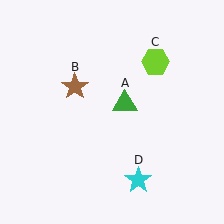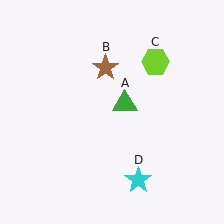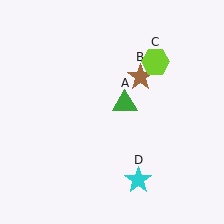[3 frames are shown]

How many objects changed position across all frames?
1 object changed position: brown star (object B).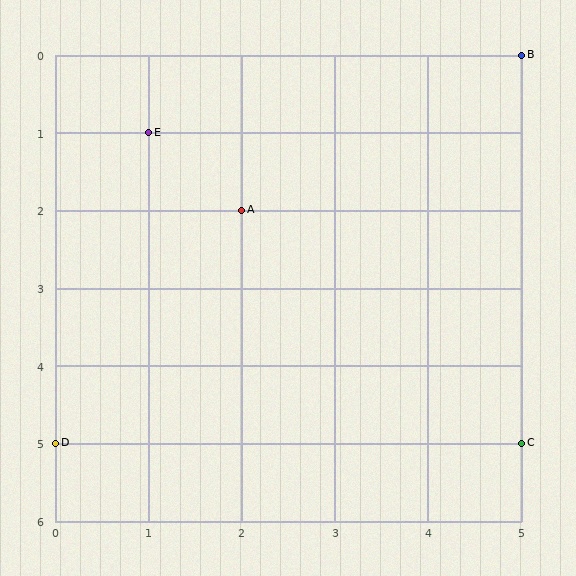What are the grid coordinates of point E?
Point E is at grid coordinates (1, 1).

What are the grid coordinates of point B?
Point B is at grid coordinates (5, 0).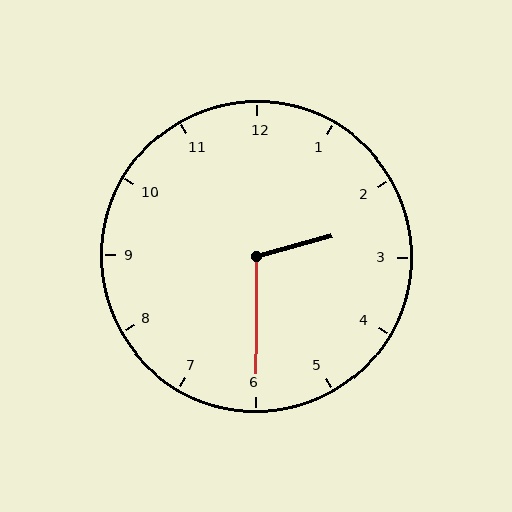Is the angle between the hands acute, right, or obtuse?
It is obtuse.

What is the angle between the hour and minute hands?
Approximately 105 degrees.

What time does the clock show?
2:30.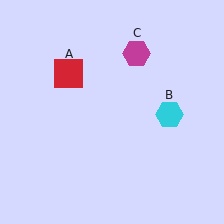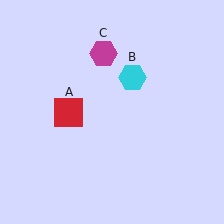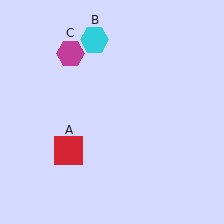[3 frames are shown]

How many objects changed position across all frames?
3 objects changed position: red square (object A), cyan hexagon (object B), magenta hexagon (object C).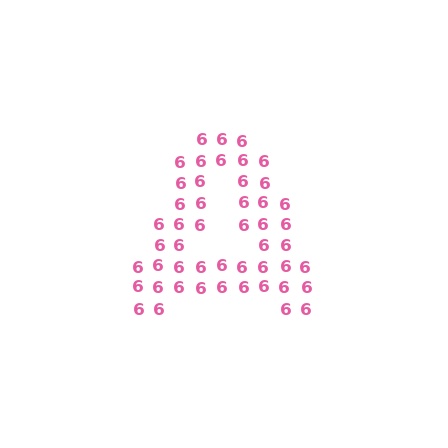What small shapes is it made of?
It is made of small digit 6's.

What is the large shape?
The large shape is the letter A.